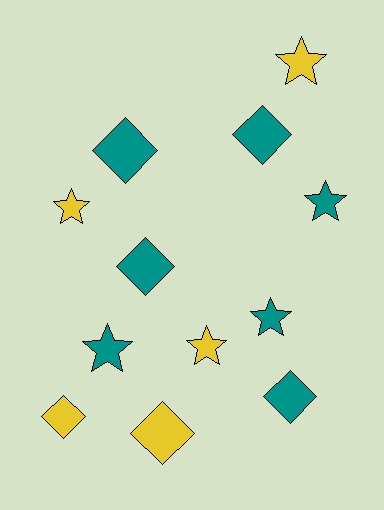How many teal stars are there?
There are 3 teal stars.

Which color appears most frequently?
Teal, with 7 objects.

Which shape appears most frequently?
Star, with 6 objects.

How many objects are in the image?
There are 12 objects.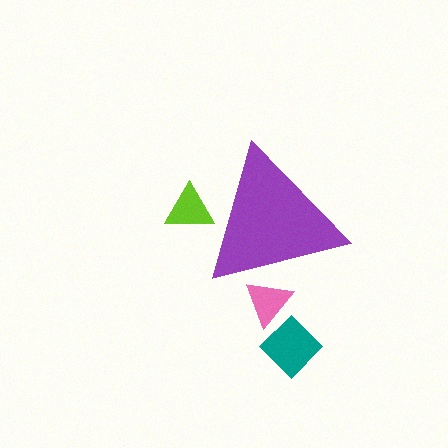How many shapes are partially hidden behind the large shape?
2 shapes are partially hidden.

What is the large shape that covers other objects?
A purple triangle.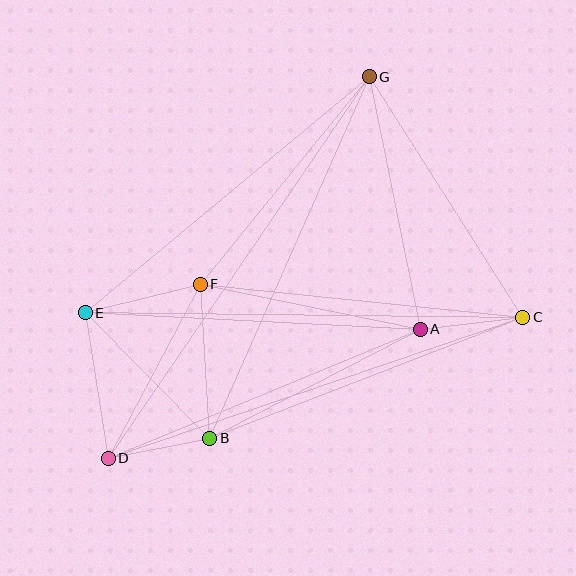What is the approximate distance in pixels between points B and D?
The distance between B and D is approximately 103 pixels.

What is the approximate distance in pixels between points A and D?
The distance between A and D is approximately 337 pixels.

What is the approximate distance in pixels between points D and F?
The distance between D and F is approximately 197 pixels.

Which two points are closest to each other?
Points A and C are closest to each other.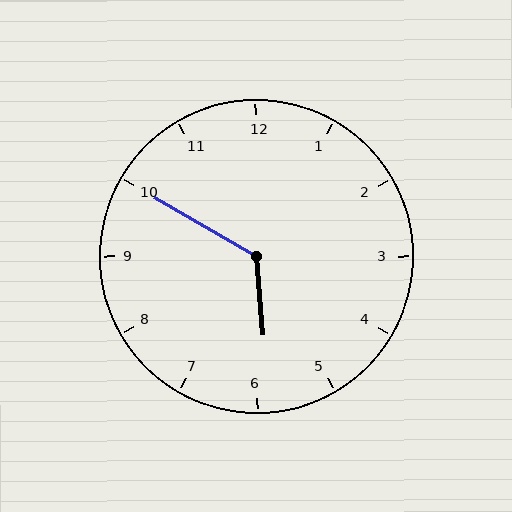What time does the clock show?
5:50.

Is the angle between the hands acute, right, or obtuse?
It is obtuse.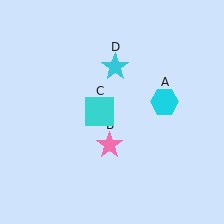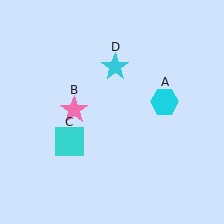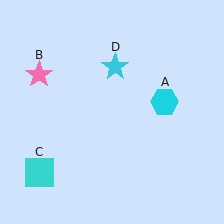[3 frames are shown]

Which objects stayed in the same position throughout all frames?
Cyan hexagon (object A) and cyan star (object D) remained stationary.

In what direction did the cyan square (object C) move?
The cyan square (object C) moved down and to the left.